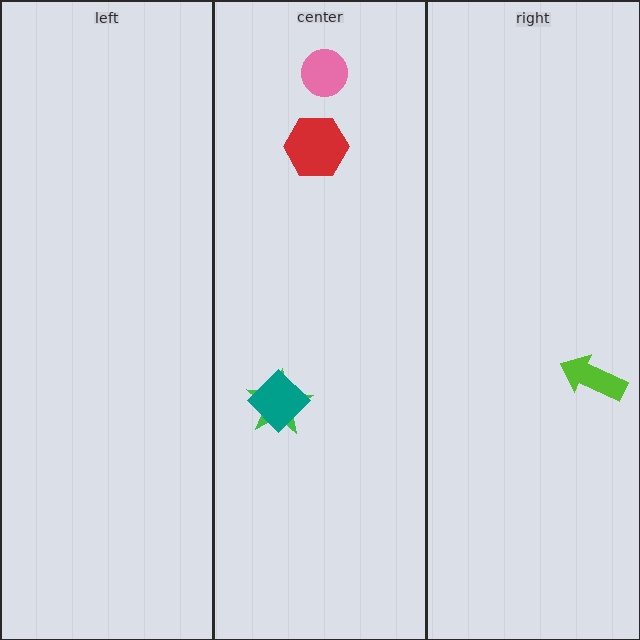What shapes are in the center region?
The green star, the teal diamond, the pink circle, the red hexagon.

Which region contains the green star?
The center region.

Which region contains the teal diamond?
The center region.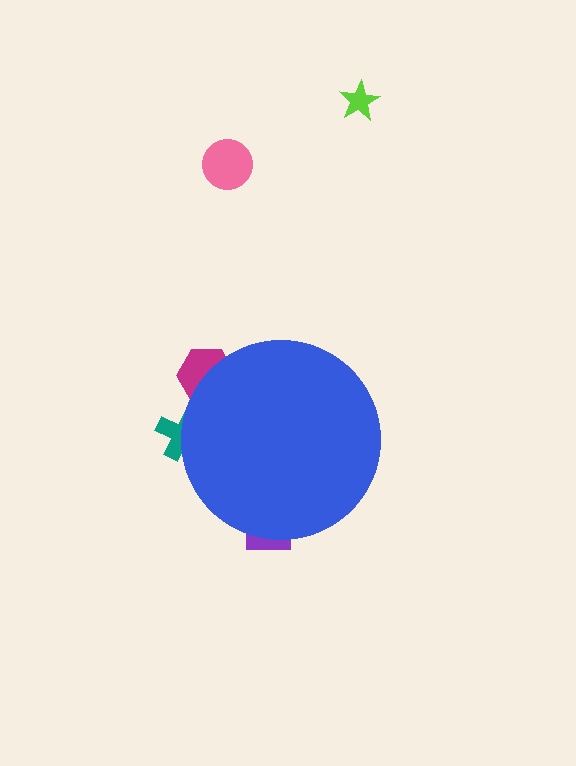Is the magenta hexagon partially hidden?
Yes, the magenta hexagon is partially hidden behind the blue circle.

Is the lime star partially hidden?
No, the lime star is fully visible.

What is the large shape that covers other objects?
A blue circle.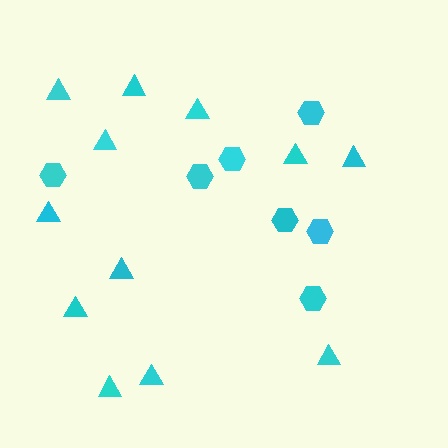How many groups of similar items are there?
There are 2 groups: one group of triangles (12) and one group of hexagons (7).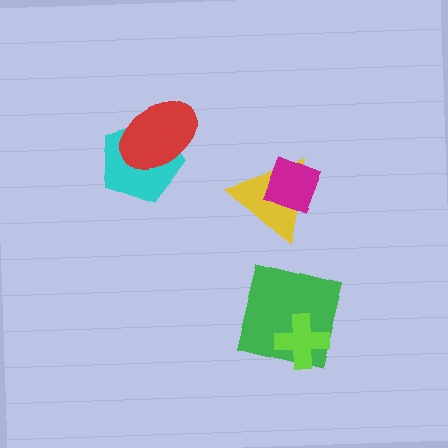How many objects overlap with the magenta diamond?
1 object overlaps with the magenta diamond.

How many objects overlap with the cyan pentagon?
1 object overlaps with the cyan pentagon.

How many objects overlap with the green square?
1 object overlaps with the green square.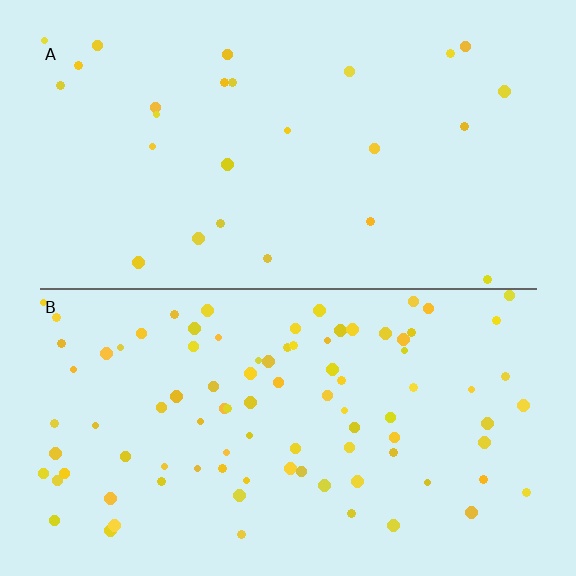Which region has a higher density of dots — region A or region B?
B (the bottom).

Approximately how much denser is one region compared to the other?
Approximately 3.5× — region B over region A.